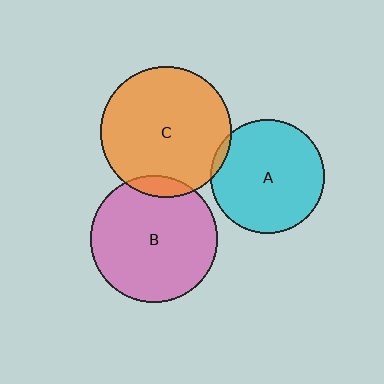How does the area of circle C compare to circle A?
Approximately 1.3 times.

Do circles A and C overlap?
Yes.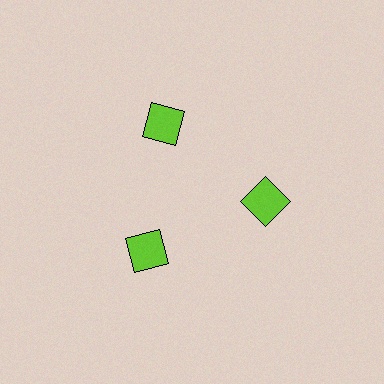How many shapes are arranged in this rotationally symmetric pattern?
There are 3 shapes, arranged in 3 groups of 1.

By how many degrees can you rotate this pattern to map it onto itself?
The pattern maps onto itself every 120 degrees of rotation.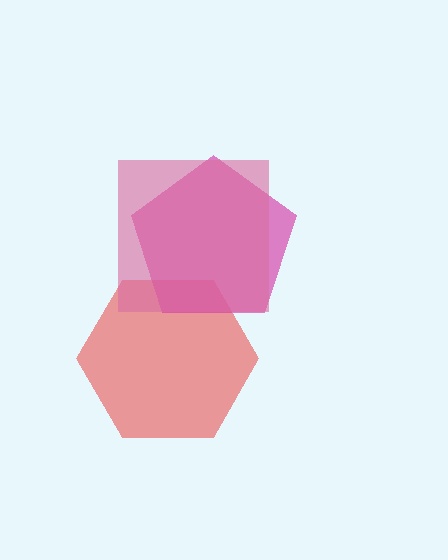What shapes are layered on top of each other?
The layered shapes are: a red hexagon, a magenta pentagon, a pink square.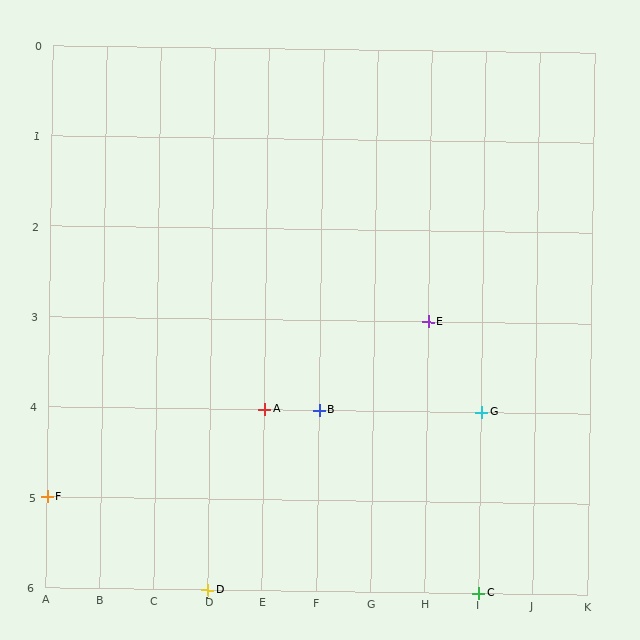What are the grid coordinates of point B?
Point B is at grid coordinates (F, 4).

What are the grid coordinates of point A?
Point A is at grid coordinates (E, 4).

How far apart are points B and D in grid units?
Points B and D are 2 columns and 2 rows apart (about 2.8 grid units diagonally).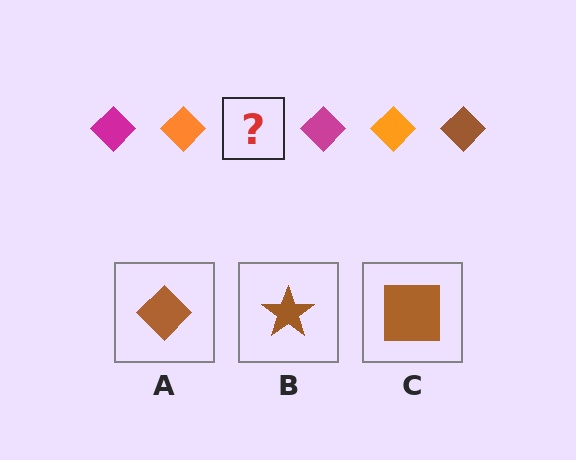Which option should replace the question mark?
Option A.